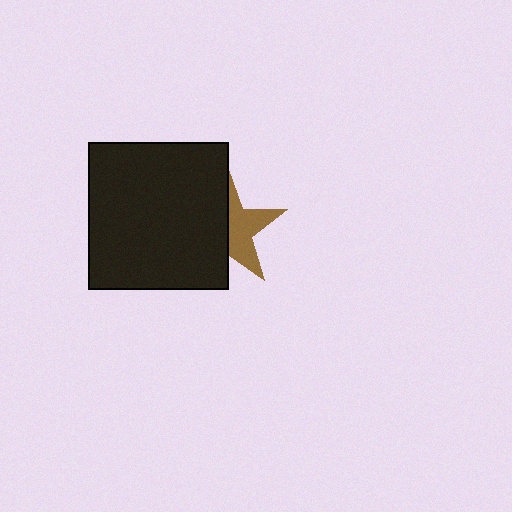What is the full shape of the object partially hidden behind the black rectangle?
The partially hidden object is a brown star.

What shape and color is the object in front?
The object in front is a black rectangle.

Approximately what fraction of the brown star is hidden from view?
Roughly 54% of the brown star is hidden behind the black rectangle.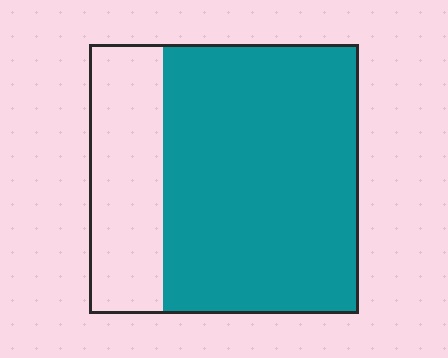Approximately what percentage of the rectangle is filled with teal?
Approximately 75%.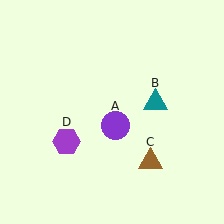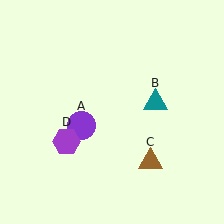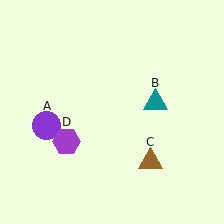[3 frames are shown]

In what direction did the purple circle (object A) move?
The purple circle (object A) moved left.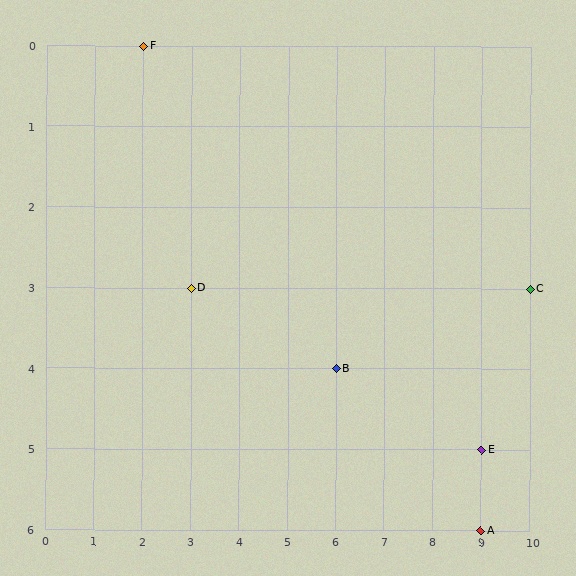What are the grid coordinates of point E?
Point E is at grid coordinates (9, 5).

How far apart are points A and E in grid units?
Points A and E are 1 row apart.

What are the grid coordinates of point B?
Point B is at grid coordinates (6, 4).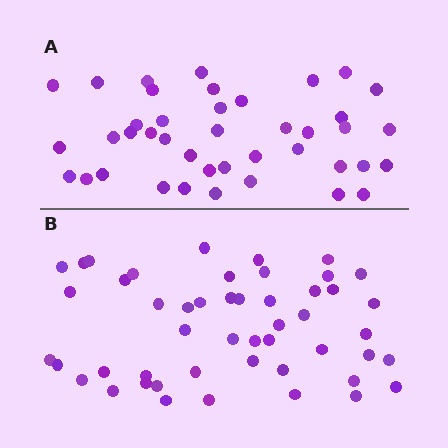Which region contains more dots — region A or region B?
Region B (the bottom region) has more dots.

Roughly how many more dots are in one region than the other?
Region B has roughly 8 or so more dots than region A.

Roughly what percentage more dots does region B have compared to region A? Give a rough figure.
About 20% more.